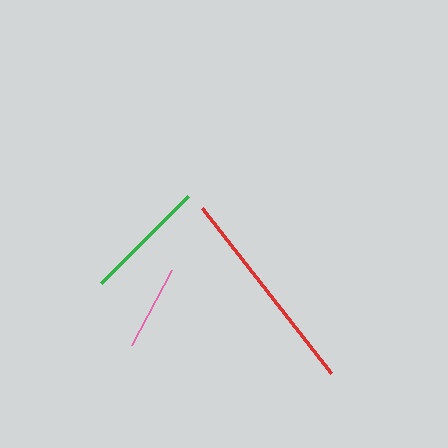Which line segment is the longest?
The red line is the longest at approximately 209 pixels.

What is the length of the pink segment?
The pink segment is approximately 85 pixels long.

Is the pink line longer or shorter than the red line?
The red line is longer than the pink line.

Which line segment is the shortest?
The pink line is the shortest at approximately 85 pixels.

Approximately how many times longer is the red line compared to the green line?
The red line is approximately 1.7 times the length of the green line.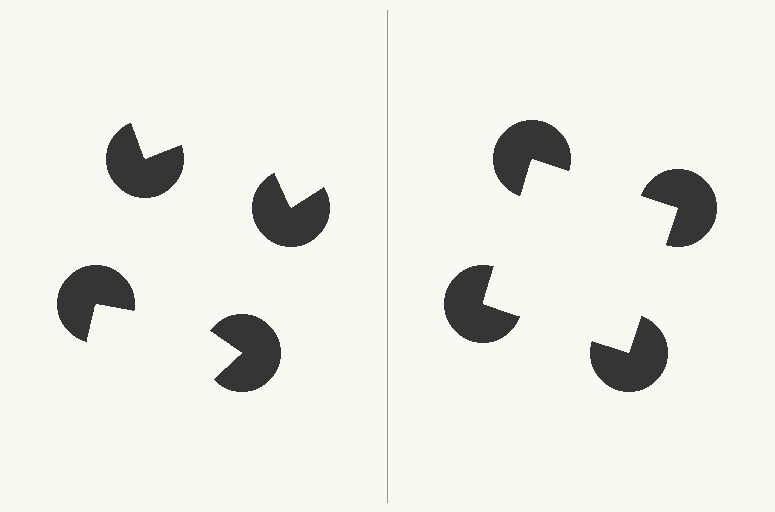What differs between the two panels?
The pac-man discs are positioned identically on both sides; only the wedge orientations differ. On the right they align to a square; on the left they are misaligned.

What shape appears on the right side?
An illusory square.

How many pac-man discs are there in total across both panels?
8 — 4 on each side.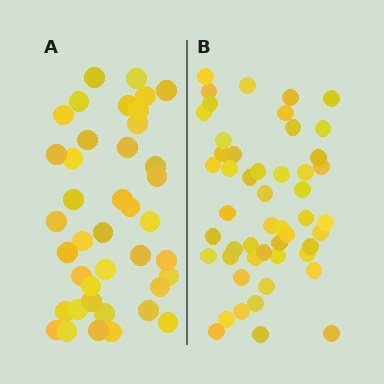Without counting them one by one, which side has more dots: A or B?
Region B (the right region) has more dots.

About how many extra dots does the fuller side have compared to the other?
Region B has roughly 10 or so more dots than region A.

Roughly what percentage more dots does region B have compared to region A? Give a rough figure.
About 25% more.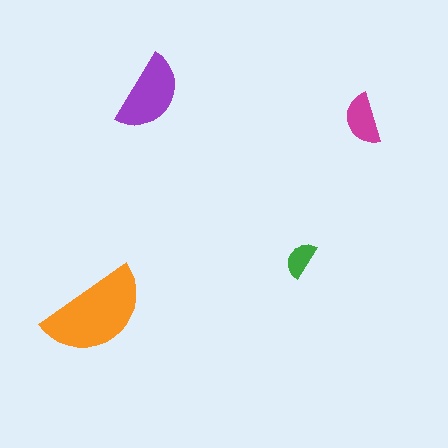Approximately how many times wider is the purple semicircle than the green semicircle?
About 2 times wider.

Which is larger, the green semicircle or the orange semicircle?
The orange one.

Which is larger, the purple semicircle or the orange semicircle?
The orange one.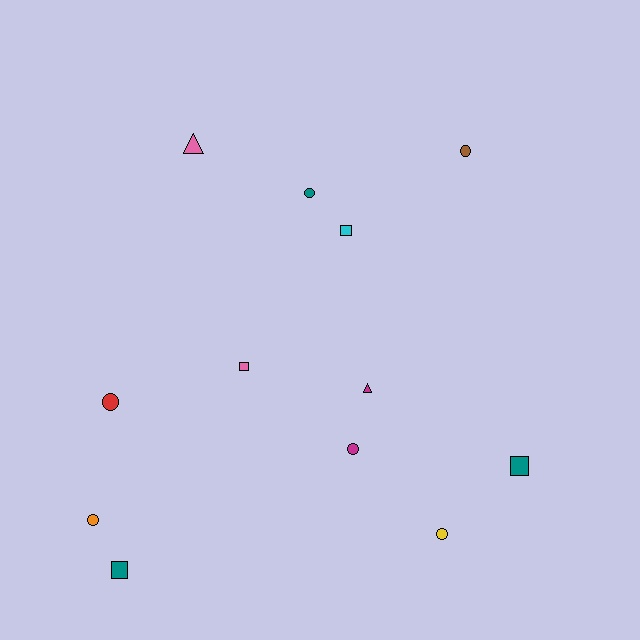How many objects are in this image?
There are 12 objects.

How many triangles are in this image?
There are 2 triangles.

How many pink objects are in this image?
There are 2 pink objects.